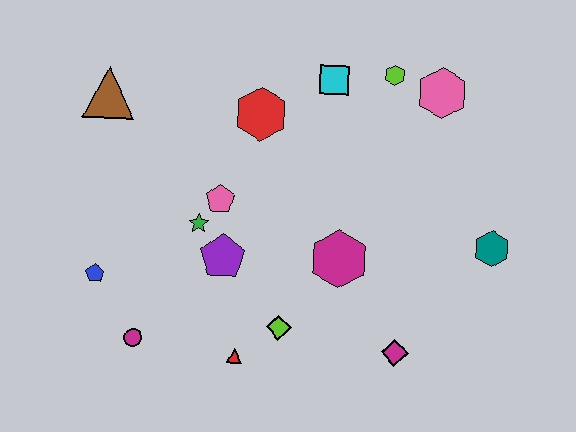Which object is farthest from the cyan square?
The magenta circle is farthest from the cyan square.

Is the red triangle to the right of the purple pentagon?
Yes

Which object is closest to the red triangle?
The lime diamond is closest to the red triangle.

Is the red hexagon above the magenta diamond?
Yes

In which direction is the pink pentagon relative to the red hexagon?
The pink pentagon is below the red hexagon.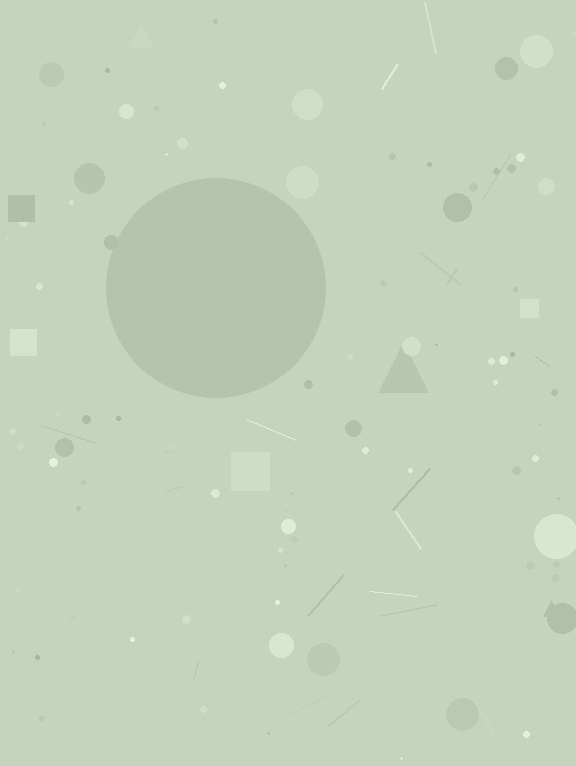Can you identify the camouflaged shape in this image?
The camouflaged shape is a circle.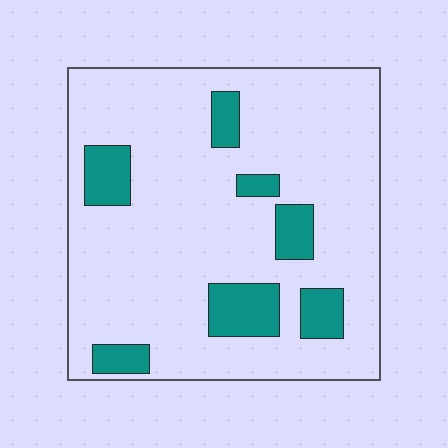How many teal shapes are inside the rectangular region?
7.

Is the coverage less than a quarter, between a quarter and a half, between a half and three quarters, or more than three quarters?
Less than a quarter.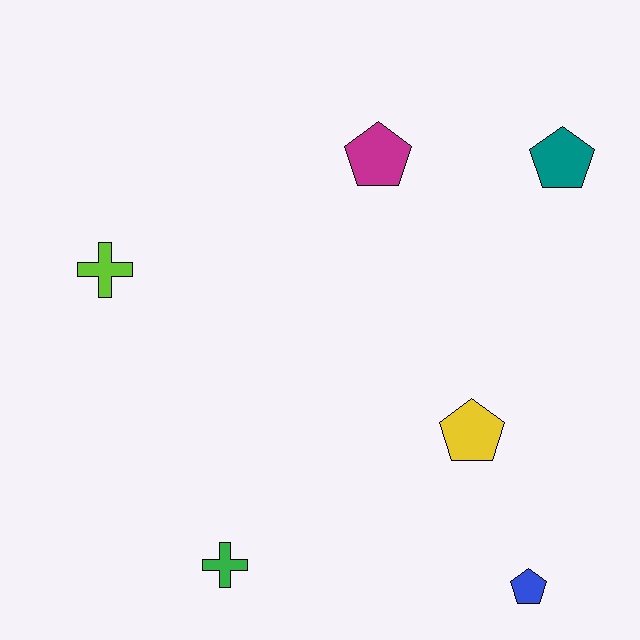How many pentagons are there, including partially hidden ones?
There are 4 pentagons.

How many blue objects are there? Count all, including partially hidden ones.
There is 1 blue object.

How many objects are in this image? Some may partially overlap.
There are 6 objects.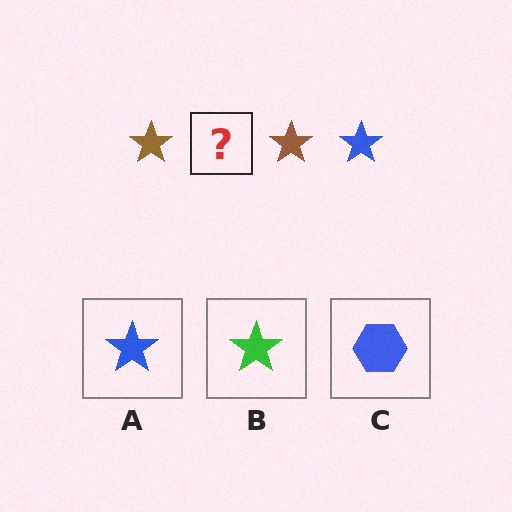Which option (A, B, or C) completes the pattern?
A.